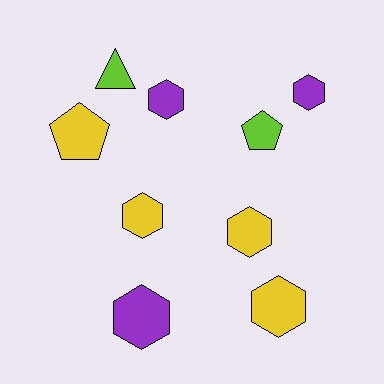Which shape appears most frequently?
Hexagon, with 6 objects.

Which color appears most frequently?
Yellow, with 4 objects.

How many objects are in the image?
There are 9 objects.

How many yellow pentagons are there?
There is 1 yellow pentagon.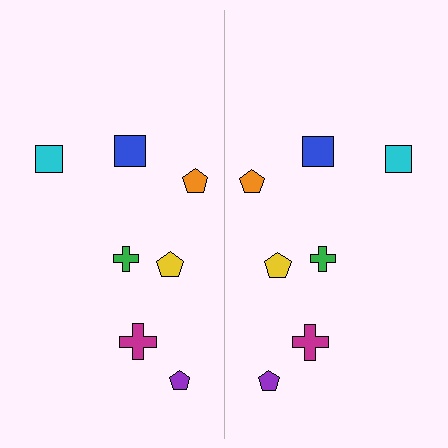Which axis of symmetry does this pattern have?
The pattern has a vertical axis of symmetry running through the center of the image.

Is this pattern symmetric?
Yes, this pattern has bilateral (reflection) symmetry.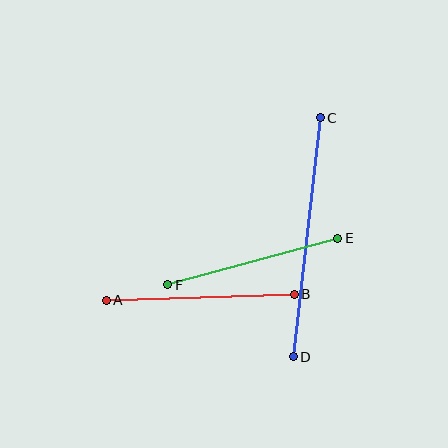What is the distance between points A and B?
The distance is approximately 188 pixels.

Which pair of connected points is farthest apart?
Points C and D are farthest apart.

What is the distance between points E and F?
The distance is approximately 176 pixels.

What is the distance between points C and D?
The distance is approximately 241 pixels.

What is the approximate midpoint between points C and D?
The midpoint is at approximately (307, 237) pixels.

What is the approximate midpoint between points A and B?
The midpoint is at approximately (200, 297) pixels.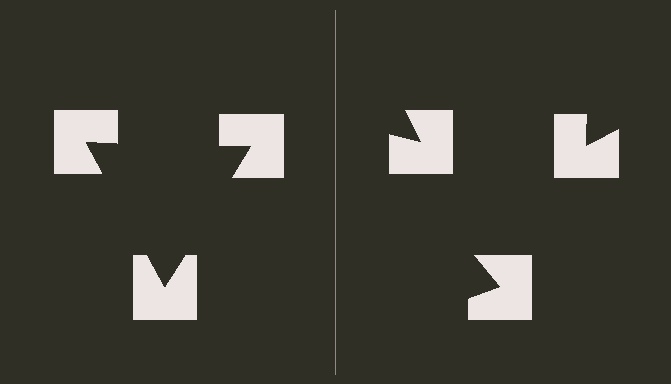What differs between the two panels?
The notched squares are positioned identically on both sides; only the wedge orientations differ. On the left they align to a triangle; on the right they are misaligned.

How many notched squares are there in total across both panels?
6 — 3 on each side.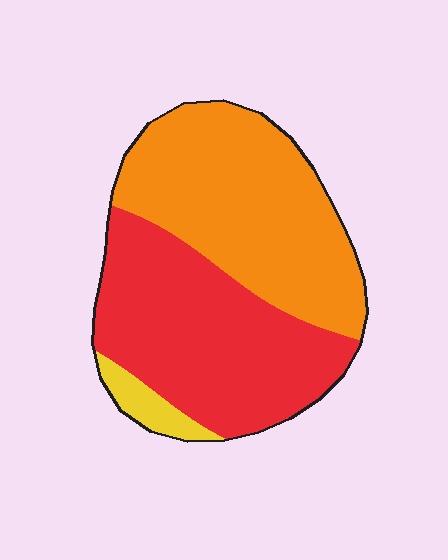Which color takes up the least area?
Yellow, at roughly 5%.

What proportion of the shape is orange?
Orange takes up between a quarter and a half of the shape.